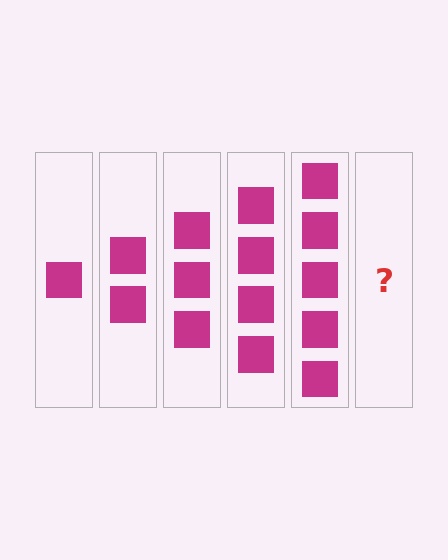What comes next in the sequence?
The next element should be 6 squares.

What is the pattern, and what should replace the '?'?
The pattern is that each step adds one more square. The '?' should be 6 squares.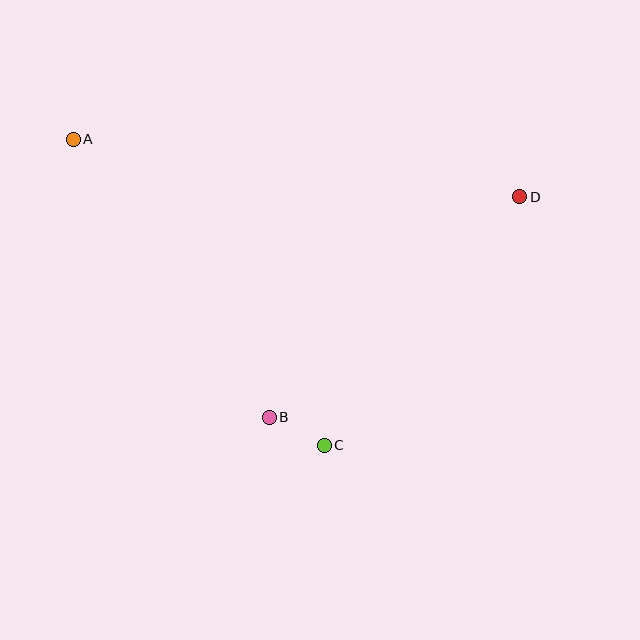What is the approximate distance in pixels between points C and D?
The distance between C and D is approximately 316 pixels.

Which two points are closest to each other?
Points B and C are closest to each other.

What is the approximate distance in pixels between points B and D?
The distance between B and D is approximately 334 pixels.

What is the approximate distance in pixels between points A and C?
The distance between A and C is approximately 396 pixels.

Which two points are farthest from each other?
Points A and D are farthest from each other.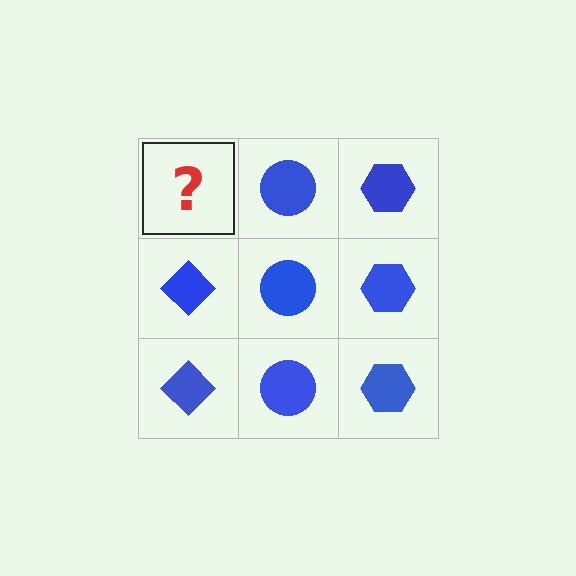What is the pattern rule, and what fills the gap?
The rule is that each column has a consistent shape. The gap should be filled with a blue diamond.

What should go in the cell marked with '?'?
The missing cell should contain a blue diamond.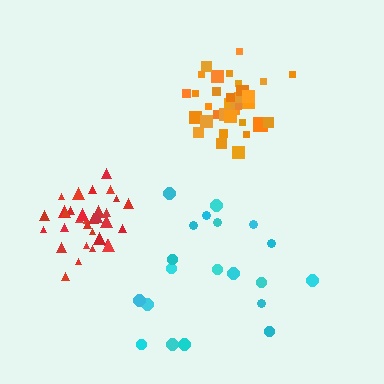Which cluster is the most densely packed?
Red.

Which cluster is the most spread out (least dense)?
Cyan.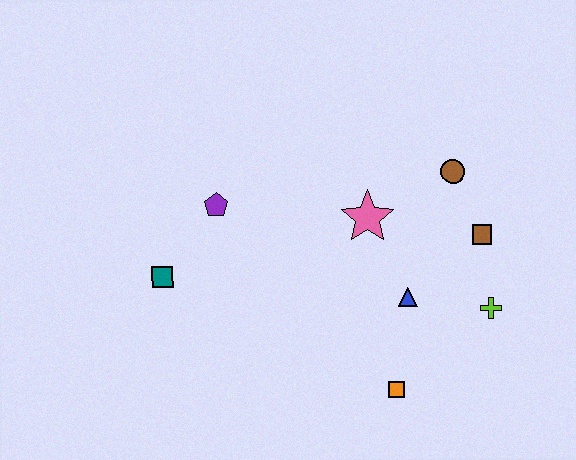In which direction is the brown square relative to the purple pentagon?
The brown square is to the right of the purple pentagon.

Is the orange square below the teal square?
Yes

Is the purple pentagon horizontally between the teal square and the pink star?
Yes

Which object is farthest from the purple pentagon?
The lime cross is farthest from the purple pentagon.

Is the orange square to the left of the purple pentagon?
No